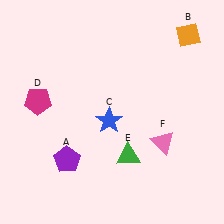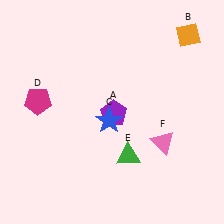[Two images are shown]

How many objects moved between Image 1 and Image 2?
1 object moved between the two images.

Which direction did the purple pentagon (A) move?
The purple pentagon (A) moved up.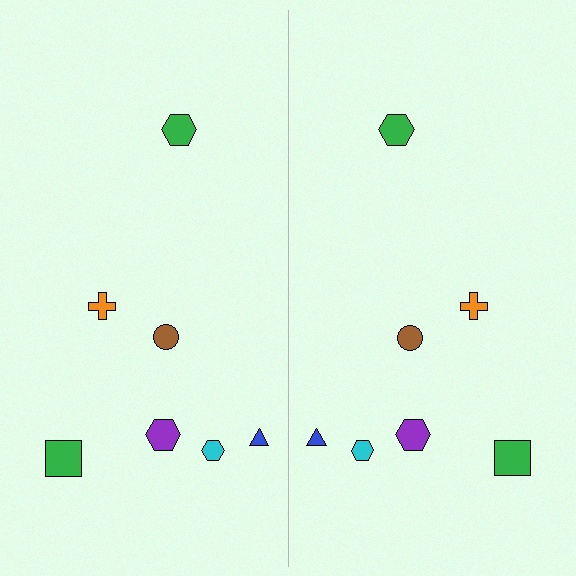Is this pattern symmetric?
Yes, this pattern has bilateral (reflection) symmetry.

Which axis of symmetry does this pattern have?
The pattern has a vertical axis of symmetry running through the center of the image.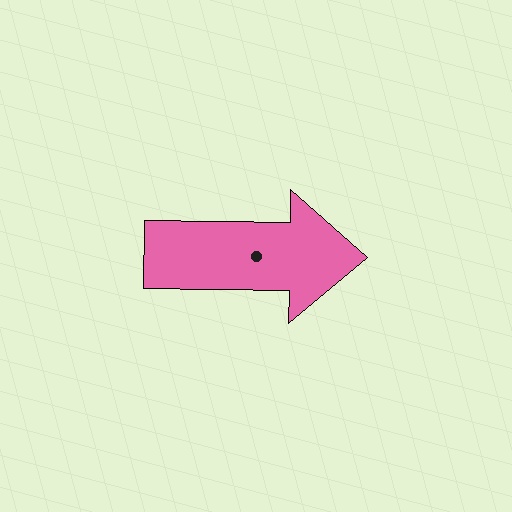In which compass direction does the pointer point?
East.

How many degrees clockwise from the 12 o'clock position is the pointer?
Approximately 91 degrees.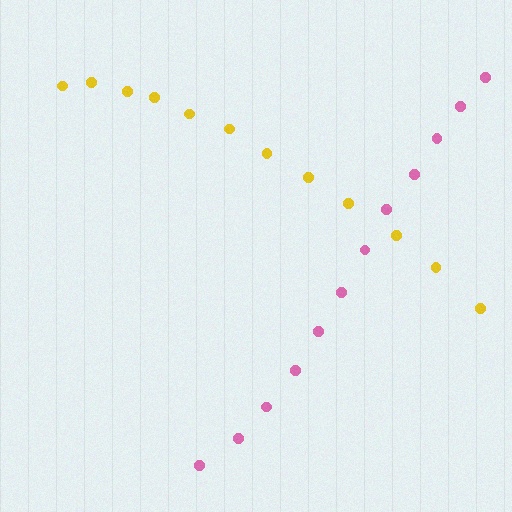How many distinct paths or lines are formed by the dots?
There are 2 distinct paths.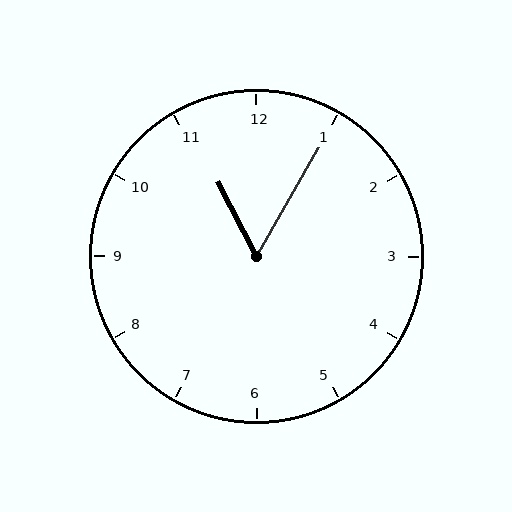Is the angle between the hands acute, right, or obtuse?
It is acute.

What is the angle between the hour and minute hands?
Approximately 58 degrees.